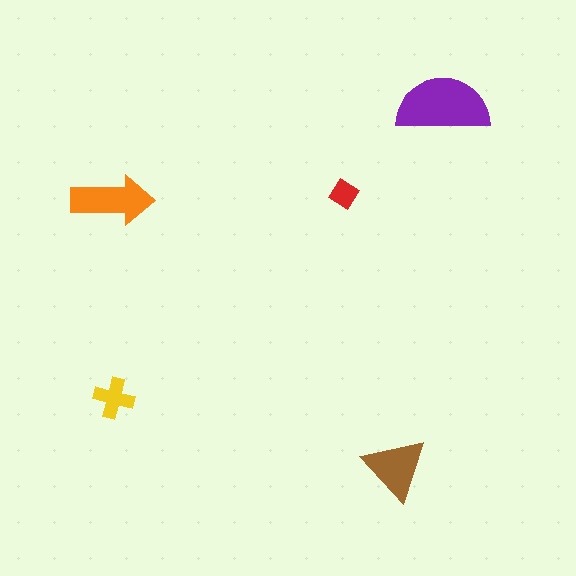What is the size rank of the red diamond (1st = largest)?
5th.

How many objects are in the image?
There are 5 objects in the image.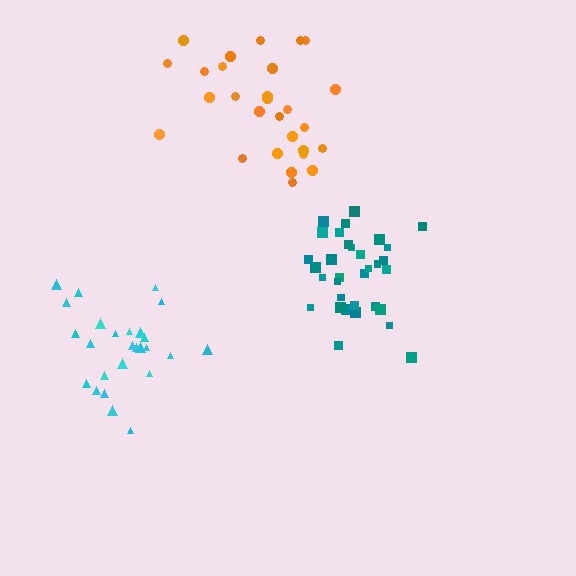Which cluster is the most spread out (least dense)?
Orange.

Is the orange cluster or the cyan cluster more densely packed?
Cyan.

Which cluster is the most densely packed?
Teal.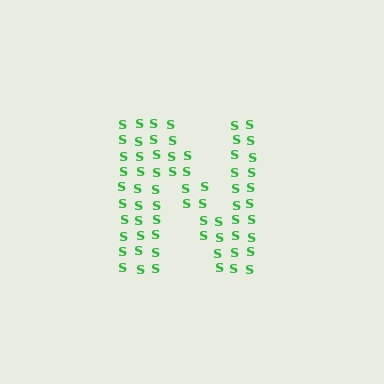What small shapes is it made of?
It is made of small letter S's.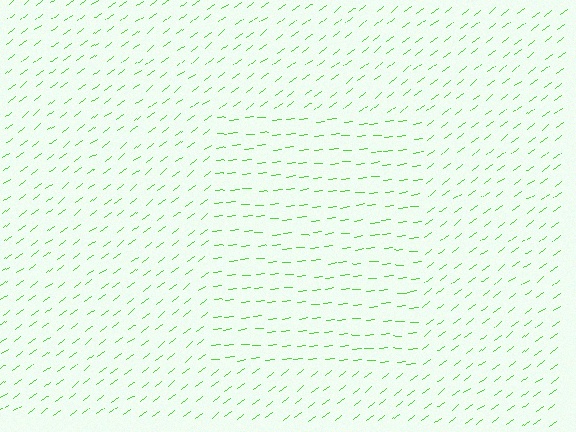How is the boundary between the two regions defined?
The boundary is defined purely by a change in line orientation (approximately 32 degrees difference). All lines are the same color and thickness.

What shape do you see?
I see a rectangle.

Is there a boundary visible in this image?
Yes, there is a texture boundary formed by a change in line orientation.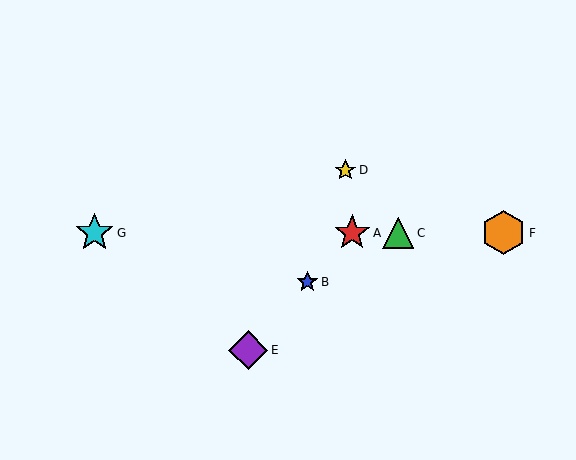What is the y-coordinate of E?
Object E is at y≈350.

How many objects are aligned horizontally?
4 objects (A, C, F, G) are aligned horizontally.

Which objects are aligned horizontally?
Objects A, C, F, G are aligned horizontally.